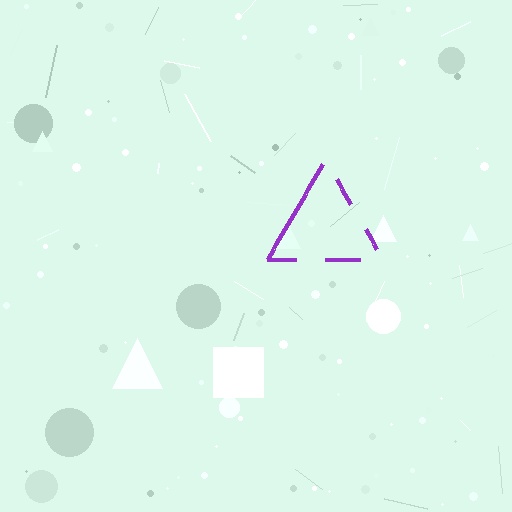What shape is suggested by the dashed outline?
The dashed outline suggests a triangle.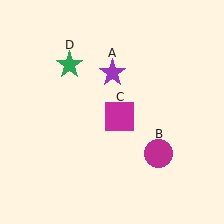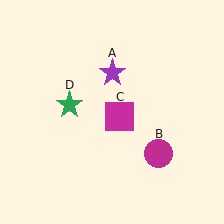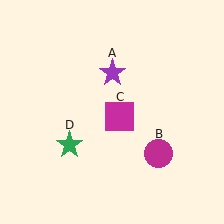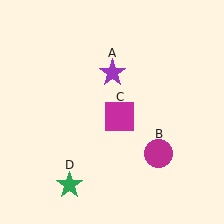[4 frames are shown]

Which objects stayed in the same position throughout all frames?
Purple star (object A) and magenta circle (object B) and magenta square (object C) remained stationary.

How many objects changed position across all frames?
1 object changed position: green star (object D).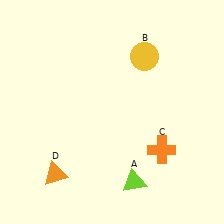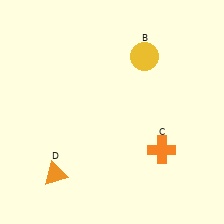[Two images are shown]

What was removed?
The lime triangle (A) was removed in Image 2.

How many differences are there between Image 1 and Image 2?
There is 1 difference between the two images.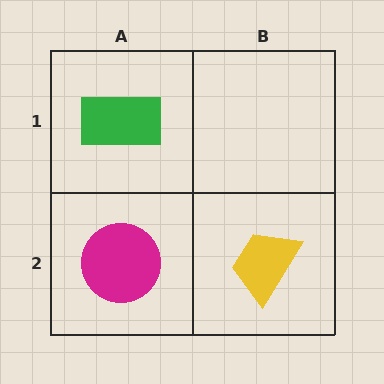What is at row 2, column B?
A yellow trapezoid.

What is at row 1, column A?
A green rectangle.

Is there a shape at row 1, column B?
No, that cell is empty.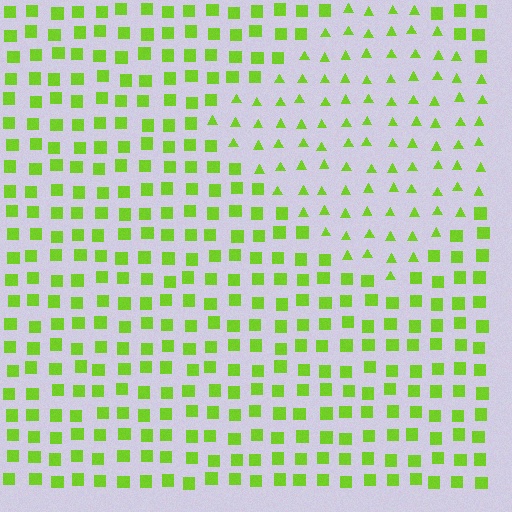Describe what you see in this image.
The image is filled with small lime elements arranged in a uniform grid. A diamond-shaped region contains triangles, while the surrounding area contains squares. The boundary is defined purely by the change in element shape.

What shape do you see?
I see a diamond.